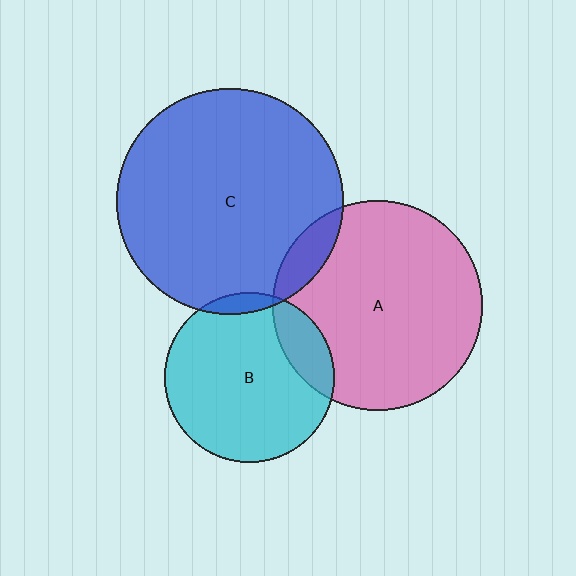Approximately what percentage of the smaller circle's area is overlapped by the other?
Approximately 10%.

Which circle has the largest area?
Circle C (blue).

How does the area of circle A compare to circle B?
Approximately 1.5 times.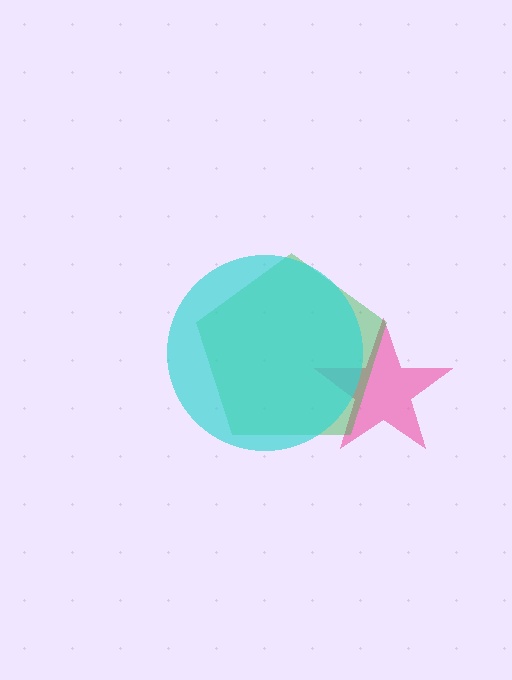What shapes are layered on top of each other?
The layered shapes are: a pink star, a green pentagon, a cyan circle.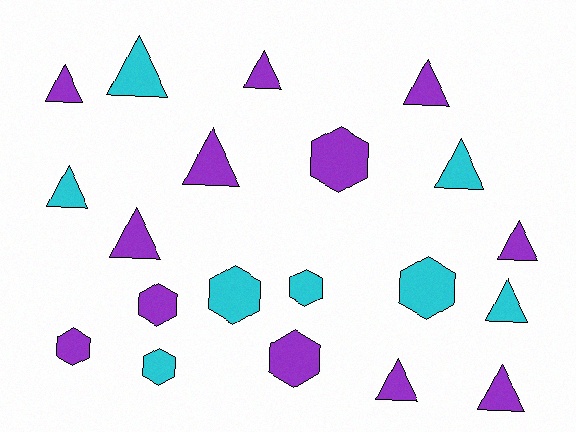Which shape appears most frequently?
Triangle, with 12 objects.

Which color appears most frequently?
Purple, with 12 objects.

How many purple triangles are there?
There are 8 purple triangles.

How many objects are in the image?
There are 20 objects.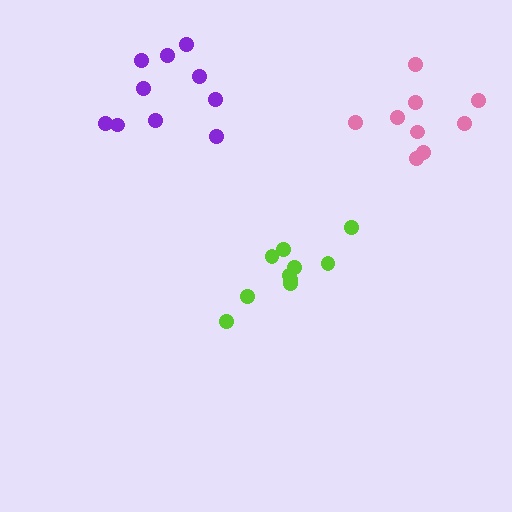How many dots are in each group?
Group 1: 9 dots, Group 2: 10 dots, Group 3: 11 dots (30 total).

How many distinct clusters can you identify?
There are 3 distinct clusters.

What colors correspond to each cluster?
The clusters are colored: pink, purple, lime.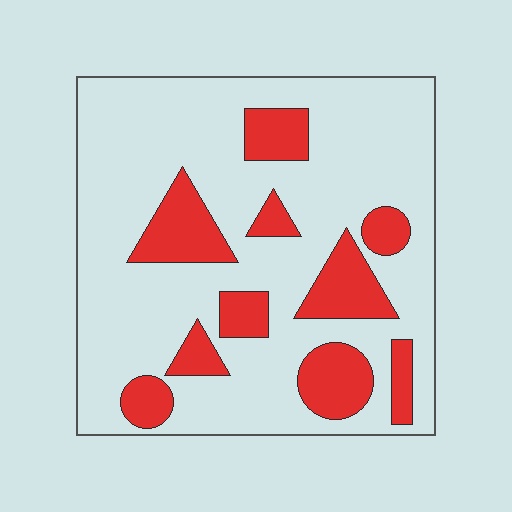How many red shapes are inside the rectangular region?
10.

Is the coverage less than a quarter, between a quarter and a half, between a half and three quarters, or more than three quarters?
Less than a quarter.